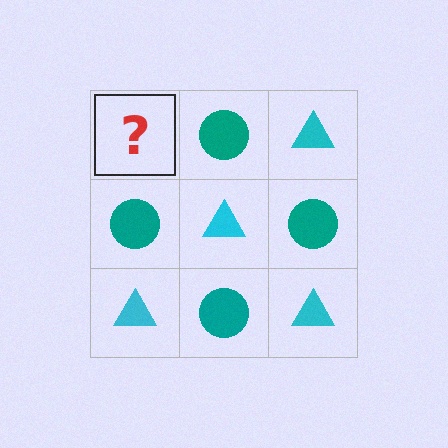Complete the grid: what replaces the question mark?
The question mark should be replaced with a cyan triangle.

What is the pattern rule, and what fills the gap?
The rule is that it alternates cyan triangle and teal circle in a checkerboard pattern. The gap should be filled with a cyan triangle.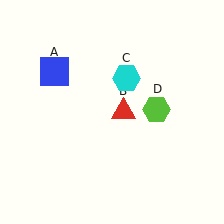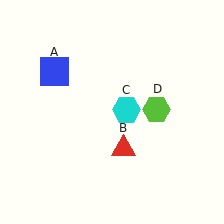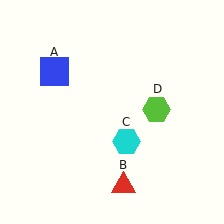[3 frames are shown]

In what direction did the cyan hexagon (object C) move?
The cyan hexagon (object C) moved down.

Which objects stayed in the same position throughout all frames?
Blue square (object A) and lime hexagon (object D) remained stationary.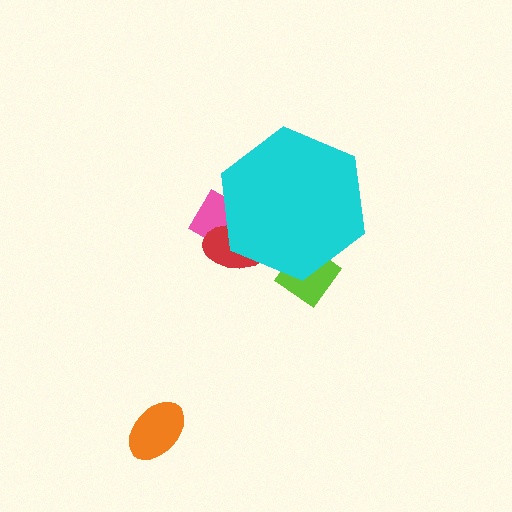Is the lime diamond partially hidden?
Yes, the lime diamond is partially hidden behind the cyan hexagon.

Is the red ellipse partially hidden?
Yes, the red ellipse is partially hidden behind the cyan hexagon.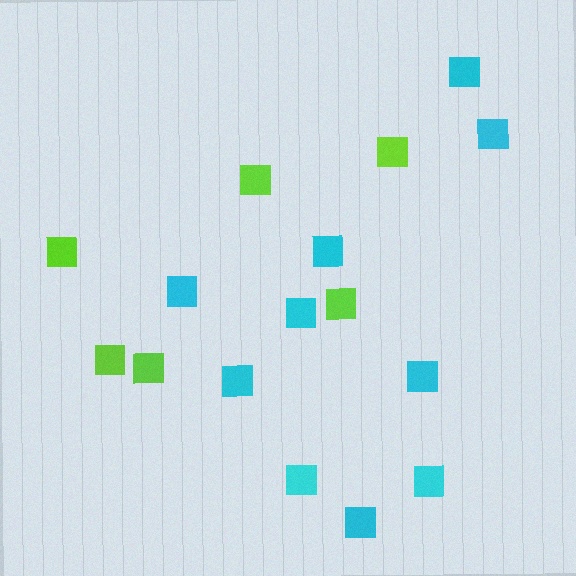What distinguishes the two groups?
There are 2 groups: one group of cyan squares (10) and one group of lime squares (6).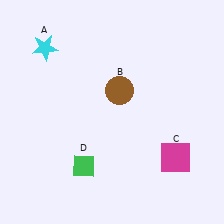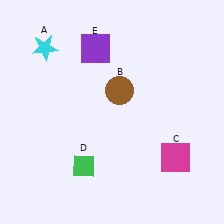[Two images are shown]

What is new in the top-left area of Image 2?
A purple square (E) was added in the top-left area of Image 2.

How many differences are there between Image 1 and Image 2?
There is 1 difference between the two images.